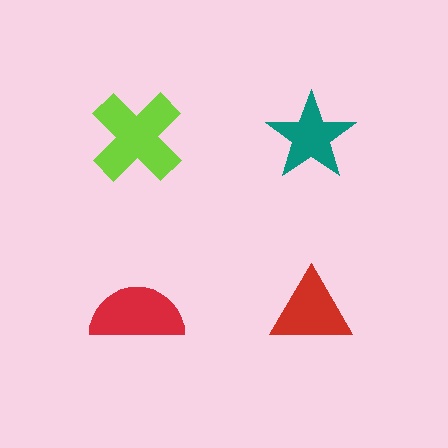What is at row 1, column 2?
A teal star.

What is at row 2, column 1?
A red semicircle.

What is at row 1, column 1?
A lime cross.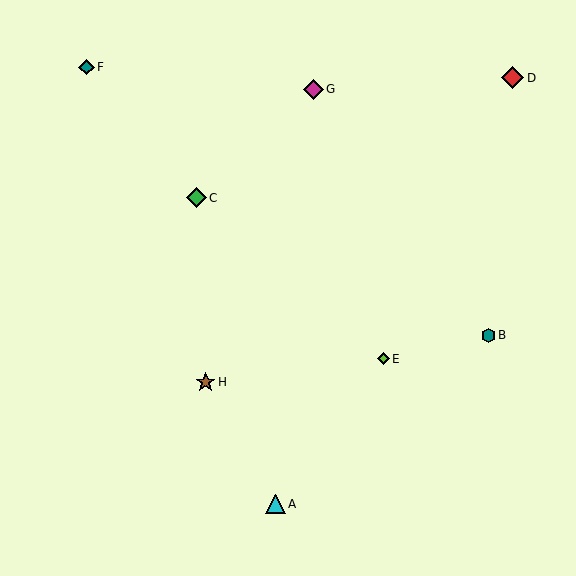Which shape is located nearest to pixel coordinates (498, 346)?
The teal hexagon (labeled B) at (488, 335) is nearest to that location.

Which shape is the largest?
The red diamond (labeled D) is the largest.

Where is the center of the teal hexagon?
The center of the teal hexagon is at (488, 335).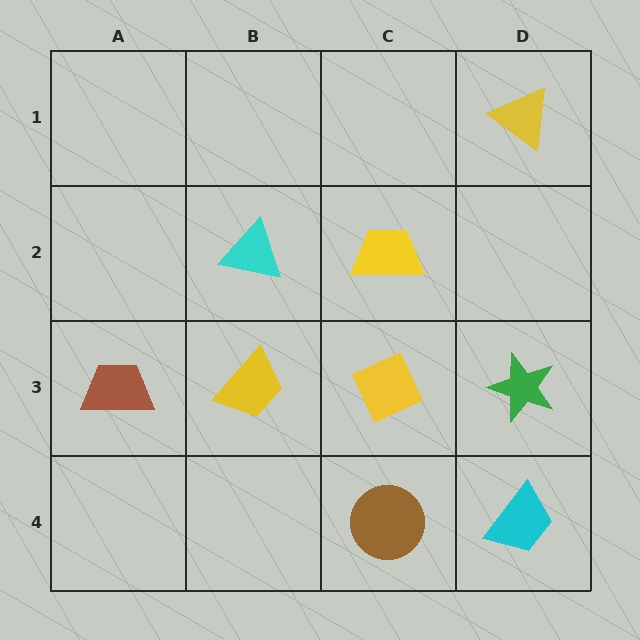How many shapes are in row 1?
1 shape.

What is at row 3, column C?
A yellow diamond.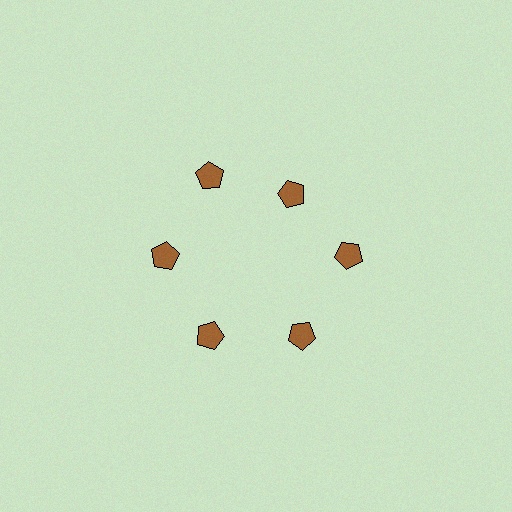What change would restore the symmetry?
The symmetry would be restored by moving it outward, back onto the ring so that all 6 pentagons sit at equal angles and equal distance from the center.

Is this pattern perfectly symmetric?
No. The 6 brown pentagons are arranged in a ring, but one element near the 1 o'clock position is pulled inward toward the center, breaking the 6-fold rotational symmetry.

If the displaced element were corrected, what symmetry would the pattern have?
It would have 6-fold rotational symmetry — the pattern would map onto itself every 60 degrees.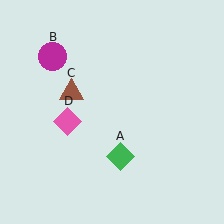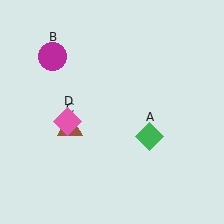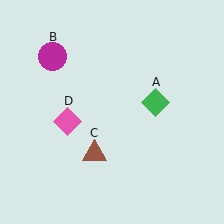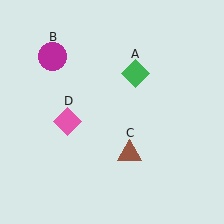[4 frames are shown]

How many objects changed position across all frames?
2 objects changed position: green diamond (object A), brown triangle (object C).